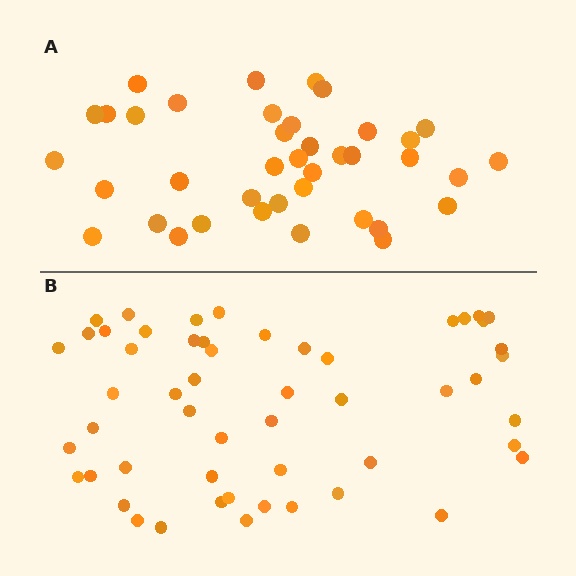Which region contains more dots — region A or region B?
Region B (the bottom region) has more dots.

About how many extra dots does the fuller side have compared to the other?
Region B has approximately 15 more dots than region A.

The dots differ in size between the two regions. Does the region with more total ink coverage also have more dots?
No. Region A has more total ink coverage because its dots are larger, but region B actually contains more individual dots. Total area can be misleading — the number of items is what matters here.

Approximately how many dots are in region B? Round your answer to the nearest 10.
About 50 dots. (The exact count is 53, which rounds to 50.)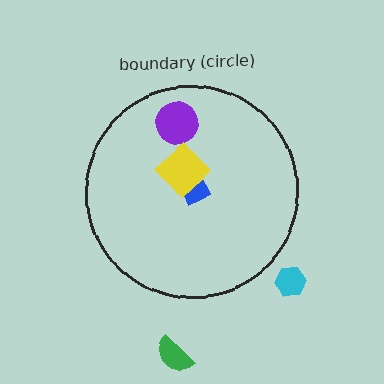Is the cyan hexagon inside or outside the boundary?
Outside.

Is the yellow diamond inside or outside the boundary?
Inside.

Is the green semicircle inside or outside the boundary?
Outside.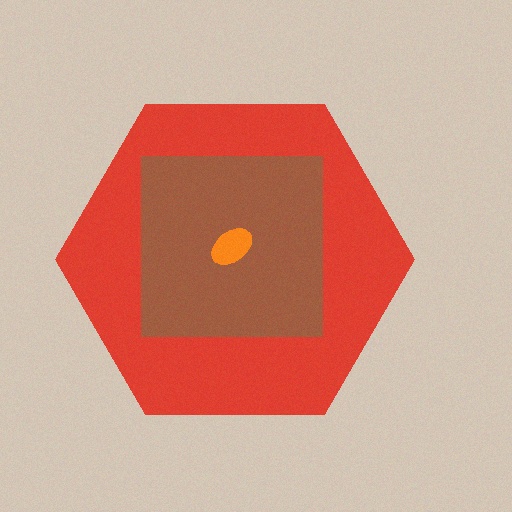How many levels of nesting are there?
3.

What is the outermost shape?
The red hexagon.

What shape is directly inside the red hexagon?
The brown square.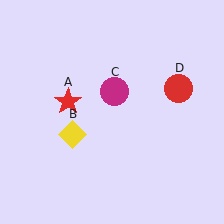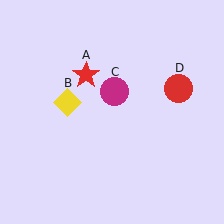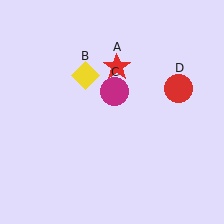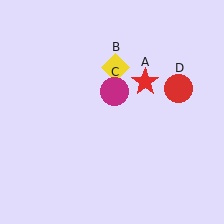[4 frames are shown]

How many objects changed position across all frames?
2 objects changed position: red star (object A), yellow diamond (object B).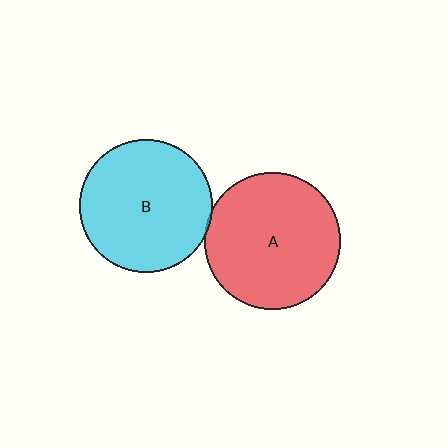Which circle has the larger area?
Circle A (red).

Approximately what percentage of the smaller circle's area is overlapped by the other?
Approximately 5%.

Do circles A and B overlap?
Yes.